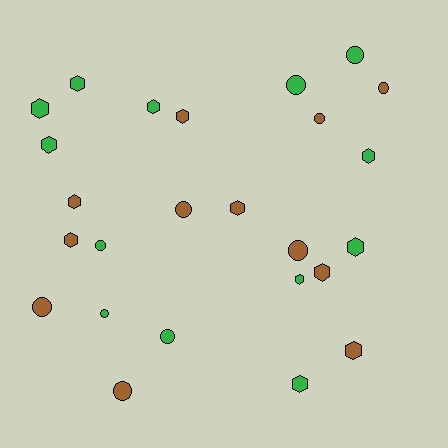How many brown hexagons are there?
There are 6 brown hexagons.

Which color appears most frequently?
Green, with 13 objects.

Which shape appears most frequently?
Hexagon, with 14 objects.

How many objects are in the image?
There are 25 objects.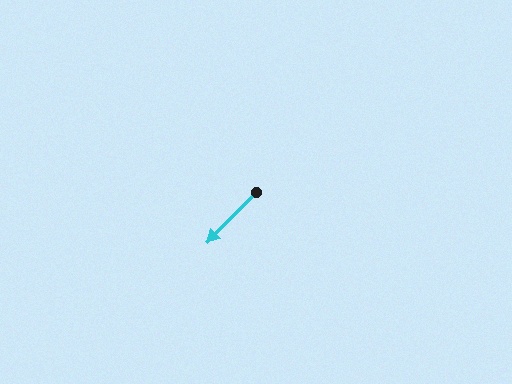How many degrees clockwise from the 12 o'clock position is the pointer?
Approximately 225 degrees.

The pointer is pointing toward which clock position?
Roughly 7 o'clock.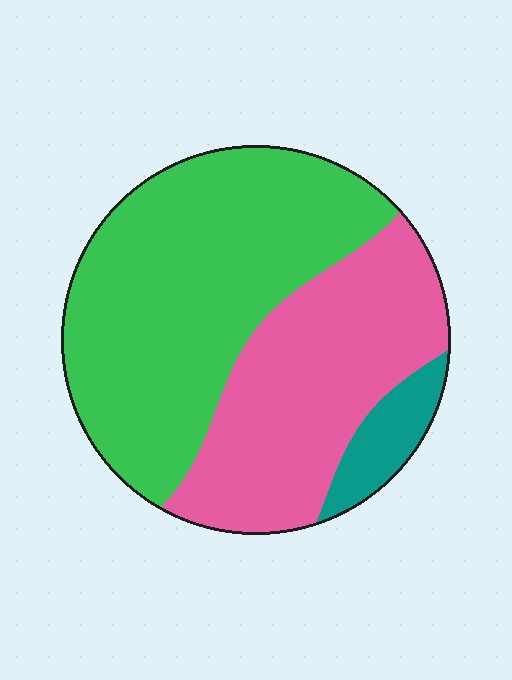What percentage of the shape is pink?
Pink covers roughly 40% of the shape.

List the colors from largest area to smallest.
From largest to smallest: green, pink, teal.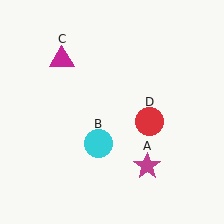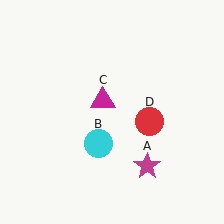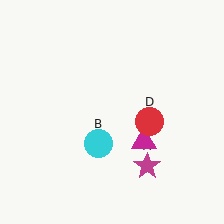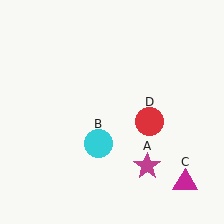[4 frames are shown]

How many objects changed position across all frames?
1 object changed position: magenta triangle (object C).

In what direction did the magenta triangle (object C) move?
The magenta triangle (object C) moved down and to the right.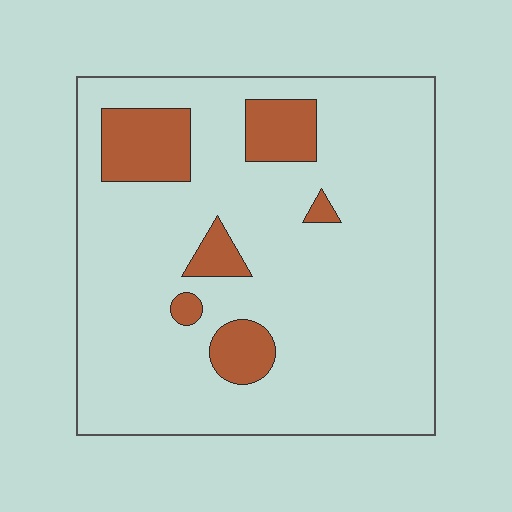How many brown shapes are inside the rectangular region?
6.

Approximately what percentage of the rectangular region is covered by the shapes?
Approximately 15%.